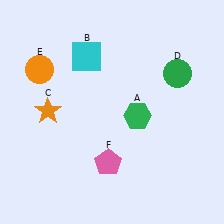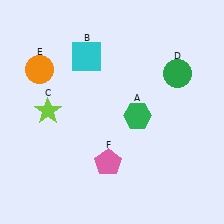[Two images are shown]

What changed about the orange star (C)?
In Image 1, C is orange. In Image 2, it changed to lime.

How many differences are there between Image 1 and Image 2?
There is 1 difference between the two images.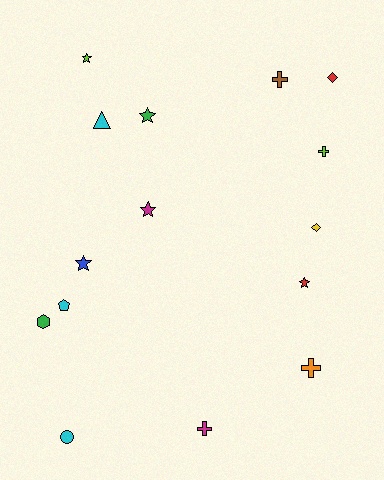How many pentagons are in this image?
There is 1 pentagon.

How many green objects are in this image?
There are 2 green objects.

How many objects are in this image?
There are 15 objects.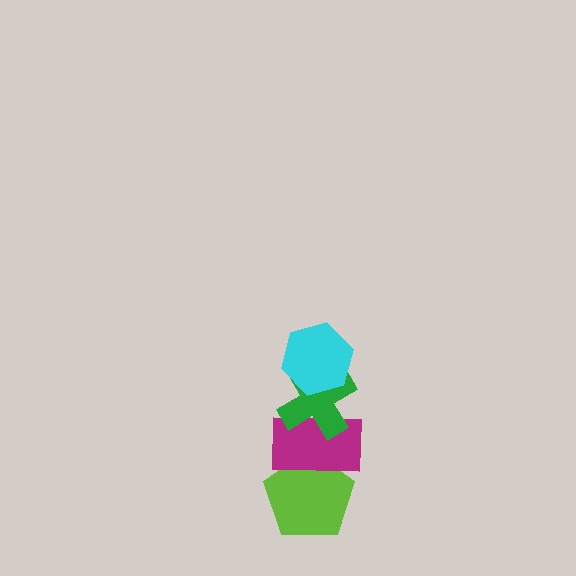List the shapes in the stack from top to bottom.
From top to bottom: the cyan hexagon, the green cross, the magenta rectangle, the lime pentagon.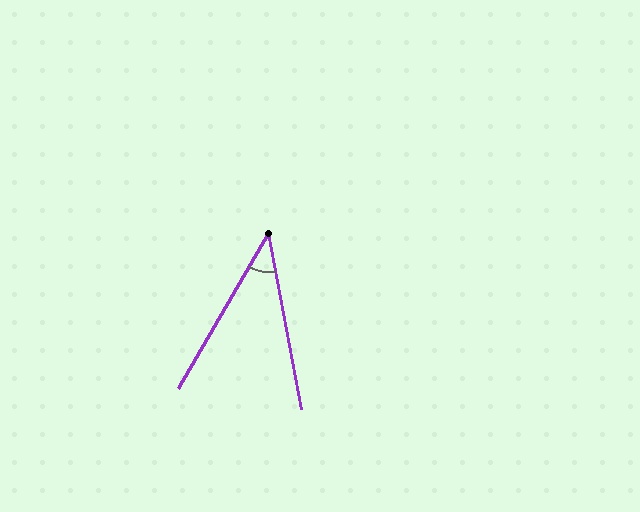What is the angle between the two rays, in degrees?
Approximately 41 degrees.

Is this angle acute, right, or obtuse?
It is acute.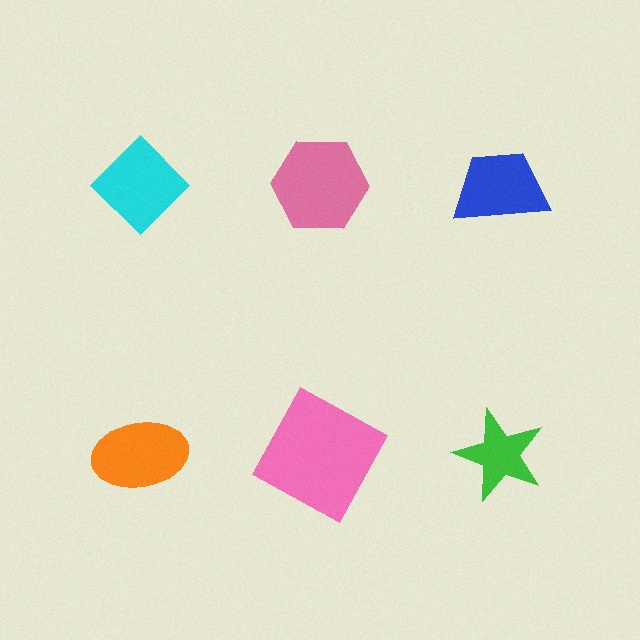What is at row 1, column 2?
A pink hexagon.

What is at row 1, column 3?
A blue trapezoid.